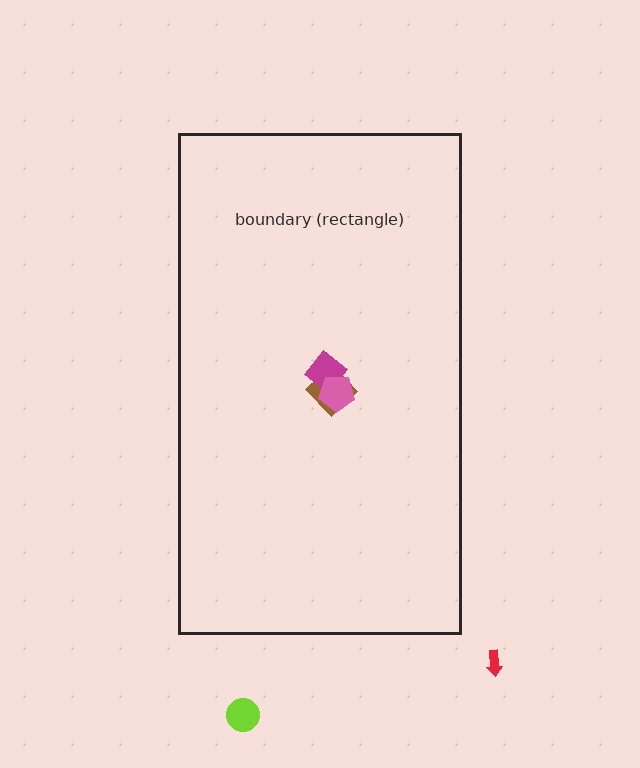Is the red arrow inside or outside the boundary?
Outside.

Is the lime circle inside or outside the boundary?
Outside.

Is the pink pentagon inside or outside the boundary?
Inside.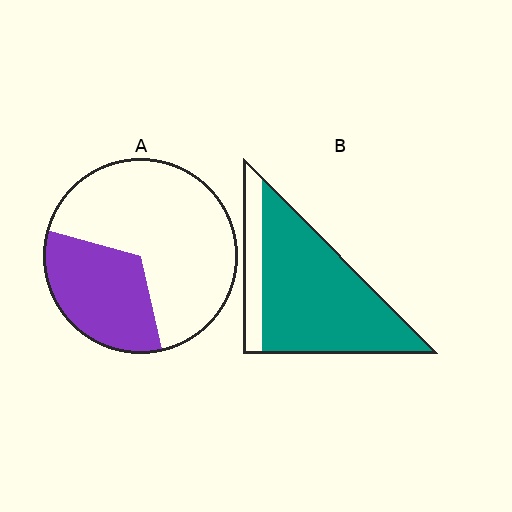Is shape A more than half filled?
No.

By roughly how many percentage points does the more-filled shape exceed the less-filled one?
By roughly 50 percentage points (B over A).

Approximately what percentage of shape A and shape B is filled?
A is approximately 35% and B is approximately 80%.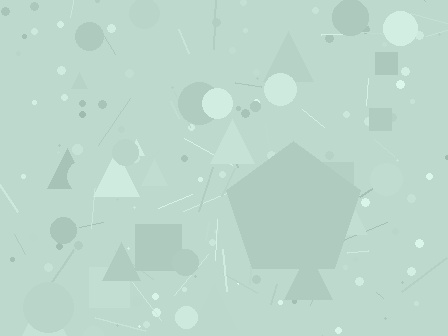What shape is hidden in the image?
A pentagon is hidden in the image.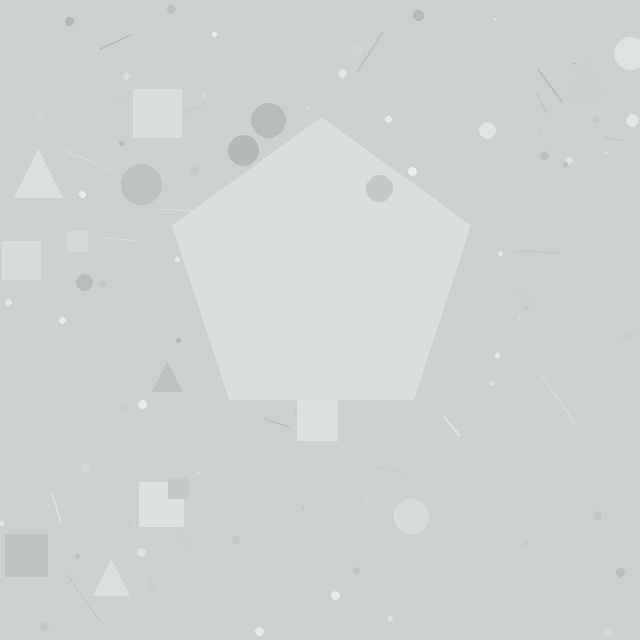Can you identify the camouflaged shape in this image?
The camouflaged shape is a pentagon.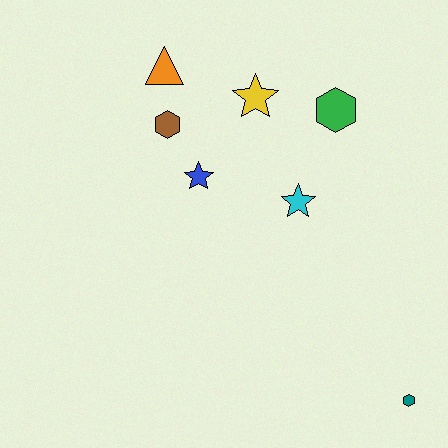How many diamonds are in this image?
There are no diamonds.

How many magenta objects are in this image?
There are no magenta objects.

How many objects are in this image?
There are 7 objects.